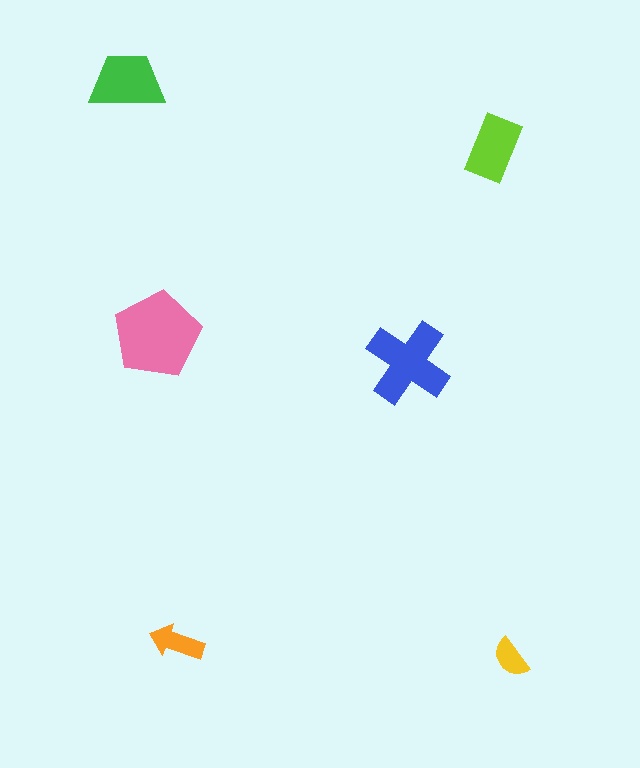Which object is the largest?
The pink pentagon.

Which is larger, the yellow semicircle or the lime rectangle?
The lime rectangle.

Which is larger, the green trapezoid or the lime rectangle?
The green trapezoid.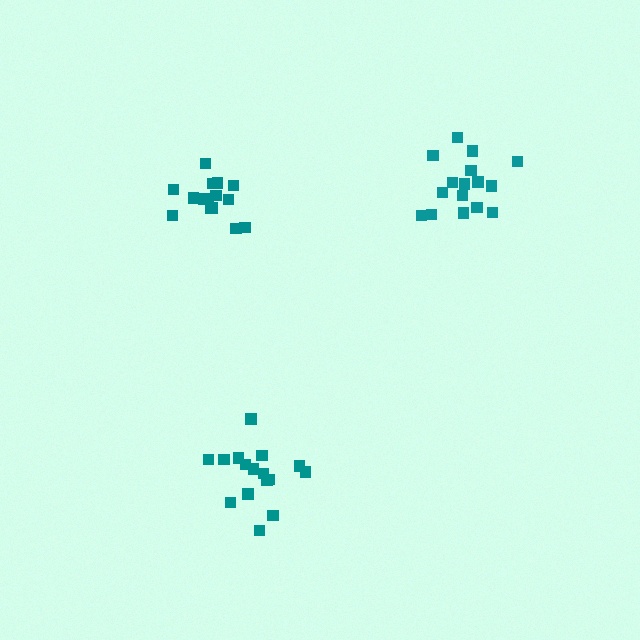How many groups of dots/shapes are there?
There are 3 groups.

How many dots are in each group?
Group 1: 16 dots, Group 2: 15 dots, Group 3: 16 dots (47 total).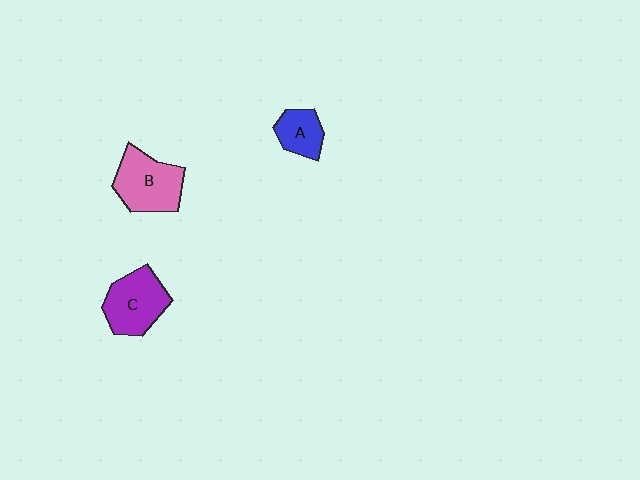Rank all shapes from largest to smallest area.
From largest to smallest: B (pink), C (purple), A (blue).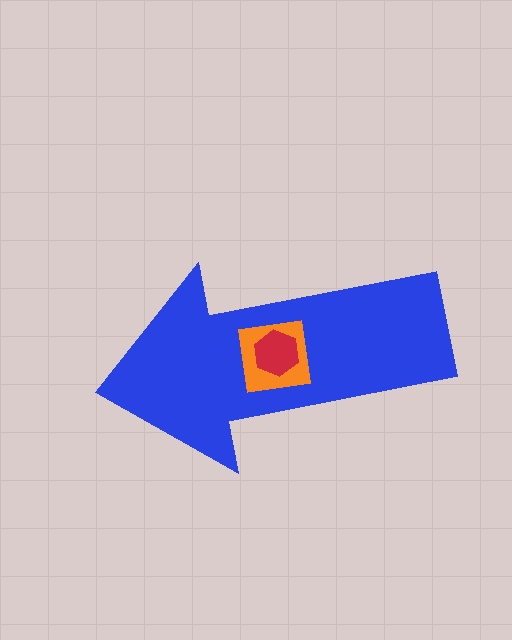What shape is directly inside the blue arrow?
The orange square.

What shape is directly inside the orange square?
The red hexagon.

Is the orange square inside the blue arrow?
Yes.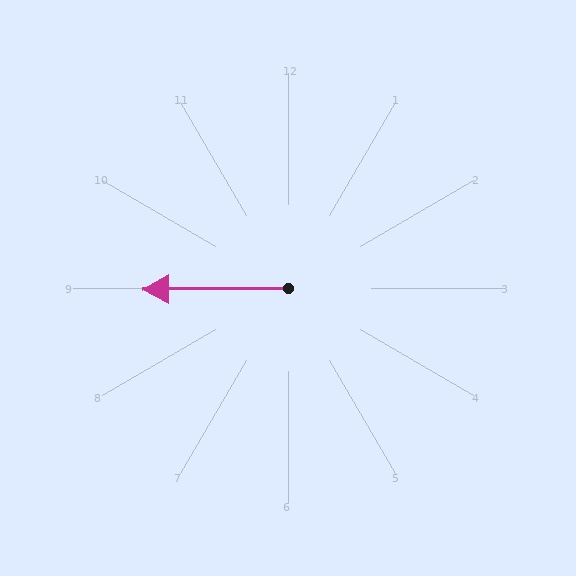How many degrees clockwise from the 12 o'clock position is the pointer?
Approximately 269 degrees.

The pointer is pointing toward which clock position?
Roughly 9 o'clock.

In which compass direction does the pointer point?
West.